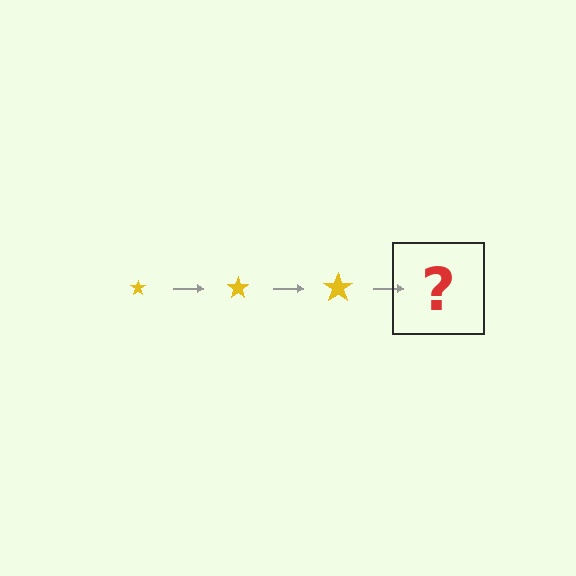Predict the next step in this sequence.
The next step is a yellow star, larger than the previous one.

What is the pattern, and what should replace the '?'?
The pattern is that the star gets progressively larger each step. The '?' should be a yellow star, larger than the previous one.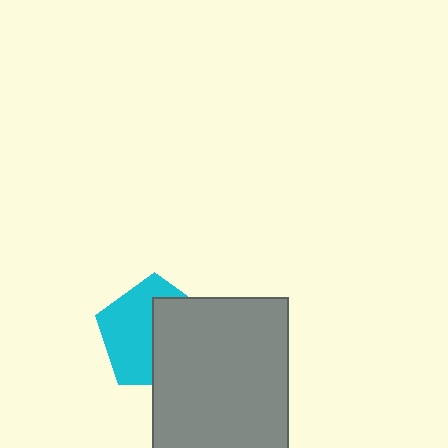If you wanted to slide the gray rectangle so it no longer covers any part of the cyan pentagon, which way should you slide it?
Slide it right — that is the most direct way to separate the two shapes.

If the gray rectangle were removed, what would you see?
You would see the complete cyan pentagon.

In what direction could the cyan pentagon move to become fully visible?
The cyan pentagon could move left. That would shift it out from behind the gray rectangle entirely.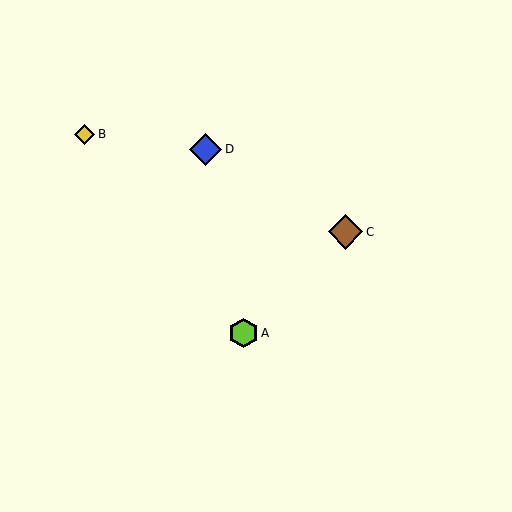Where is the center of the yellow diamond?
The center of the yellow diamond is at (85, 134).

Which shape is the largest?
The brown diamond (labeled C) is the largest.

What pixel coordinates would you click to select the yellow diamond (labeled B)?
Click at (85, 134) to select the yellow diamond B.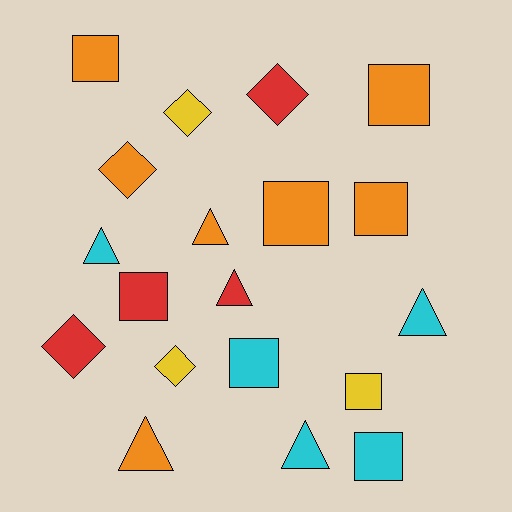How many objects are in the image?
There are 19 objects.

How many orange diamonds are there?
There is 1 orange diamond.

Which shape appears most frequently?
Square, with 8 objects.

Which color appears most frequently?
Orange, with 7 objects.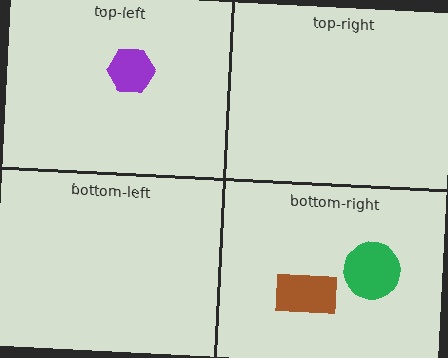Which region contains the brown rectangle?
The bottom-right region.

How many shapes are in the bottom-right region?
2.